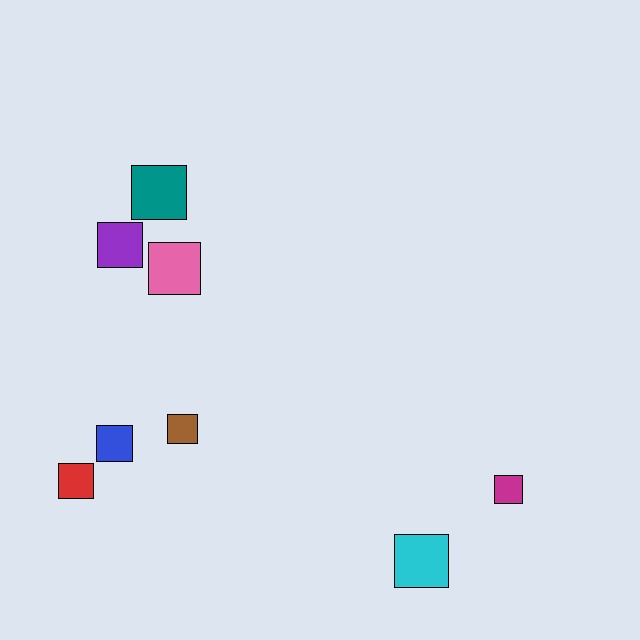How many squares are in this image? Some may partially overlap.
There are 8 squares.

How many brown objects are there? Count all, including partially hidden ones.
There is 1 brown object.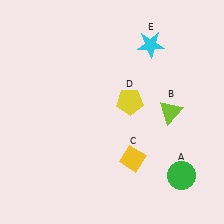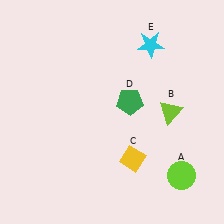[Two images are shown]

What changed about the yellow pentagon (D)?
In Image 1, D is yellow. In Image 2, it changed to green.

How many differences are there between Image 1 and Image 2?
There are 2 differences between the two images.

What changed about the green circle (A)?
In Image 1, A is green. In Image 2, it changed to lime.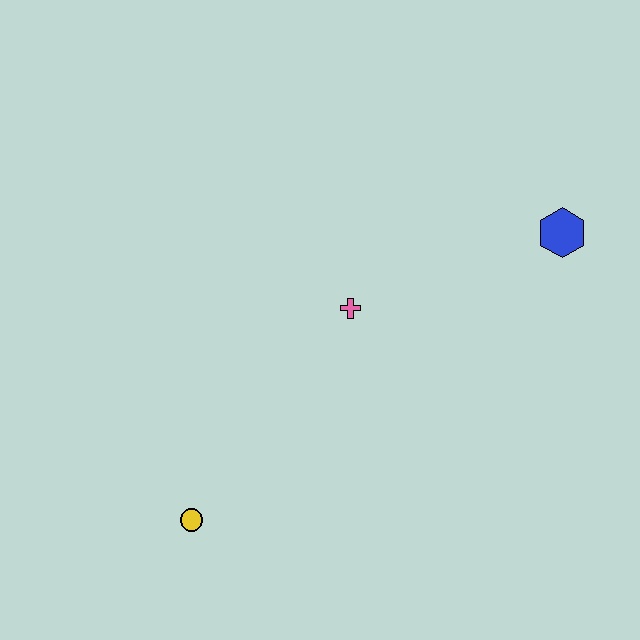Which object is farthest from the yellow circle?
The blue hexagon is farthest from the yellow circle.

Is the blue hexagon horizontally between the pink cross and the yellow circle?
No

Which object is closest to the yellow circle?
The pink cross is closest to the yellow circle.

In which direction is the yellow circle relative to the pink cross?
The yellow circle is below the pink cross.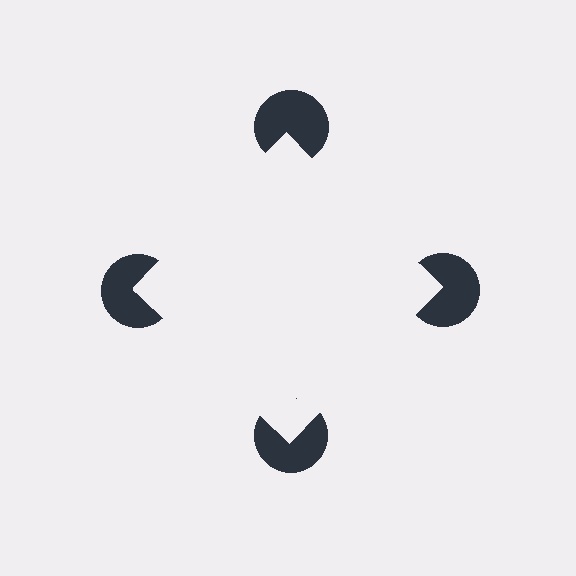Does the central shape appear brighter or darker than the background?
It typically appears slightly brighter than the background, even though no actual brightness change is drawn.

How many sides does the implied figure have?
4 sides.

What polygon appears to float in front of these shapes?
An illusory square — its edges are inferred from the aligned wedge cuts in the pac-man discs, not physically drawn.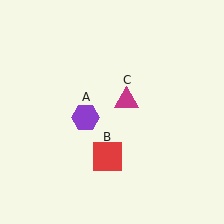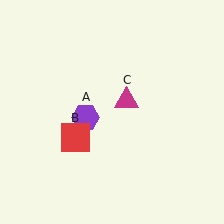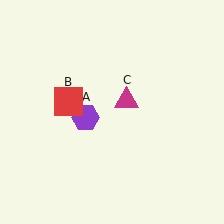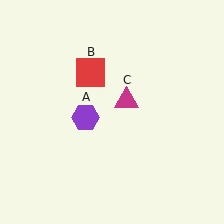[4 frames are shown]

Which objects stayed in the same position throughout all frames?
Purple hexagon (object A) and magenta triangle (object C) remained stationary.